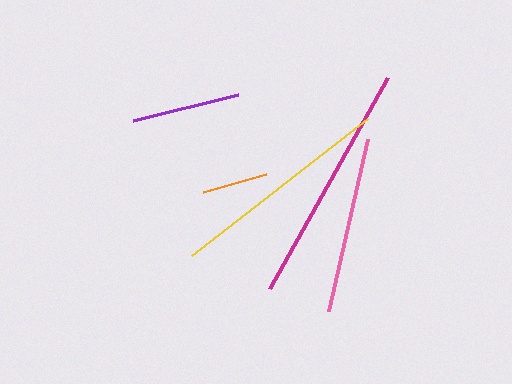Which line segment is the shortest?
The orange line is the shortest at approximately 66 pixels.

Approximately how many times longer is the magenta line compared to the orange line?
The magenta line is approximately 3.7 times the length of the orange line.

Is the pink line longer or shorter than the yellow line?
The yellow line is longer than the pink line.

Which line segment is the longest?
The magenta line is the longest at approximately 242 pixels.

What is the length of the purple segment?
The purple segment is approximately 109 pixels long.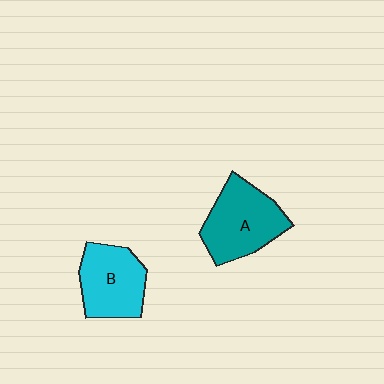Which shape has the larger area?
Shape A (teal).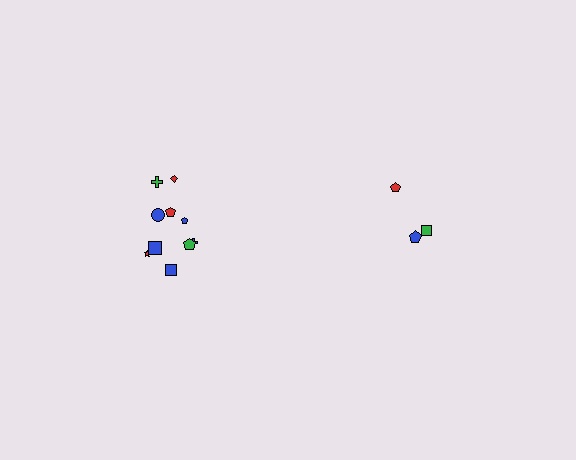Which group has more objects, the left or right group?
The left group.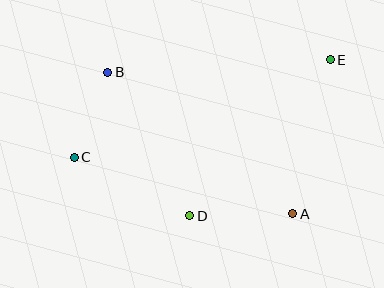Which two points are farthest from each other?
Points C and E are farthest from each other.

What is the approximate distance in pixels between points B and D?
The distance between B and D is approximately 165 pixels.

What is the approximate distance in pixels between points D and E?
The distance between D and E is approximately 210 pixels.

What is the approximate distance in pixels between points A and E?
The distance between A and E is approximately 158 pixels.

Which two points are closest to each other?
Points B and C are closest to each other.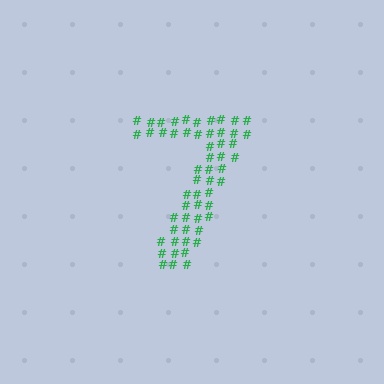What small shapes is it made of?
It is made of small hash symbols.